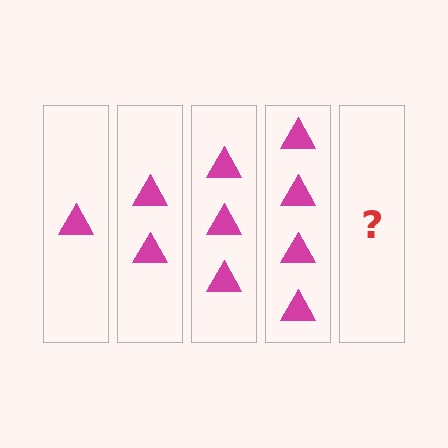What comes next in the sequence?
The next element should be 5 triangles.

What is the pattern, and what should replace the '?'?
The pattern is that each step adds one more triangle. The '?' should be 5 triangles.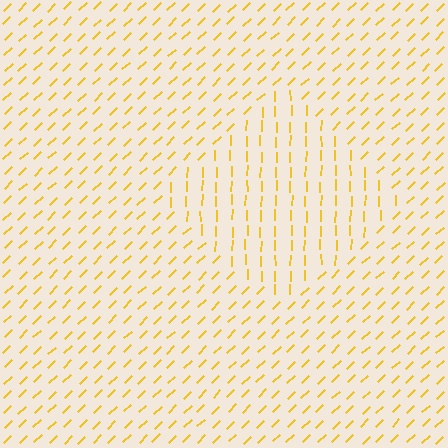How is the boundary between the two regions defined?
The boundary is defined purely by a change in line orientation (approximately 45 degrees difference). All lines are the same color and thickness.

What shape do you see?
I see a diamond.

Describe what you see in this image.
The image is filled with small yellow line segments. A diamond region in the image has lines oriented differently from the surrounding lines, creating a visible texture boundary.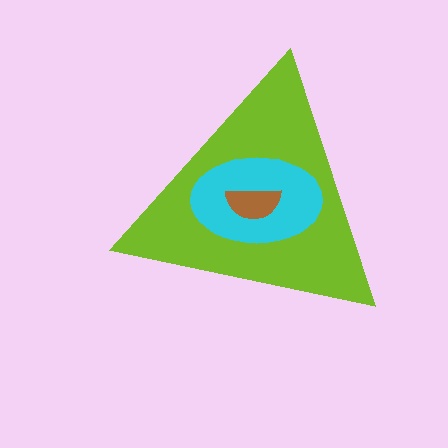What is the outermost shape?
The lime triangle.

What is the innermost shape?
The brown semicircle.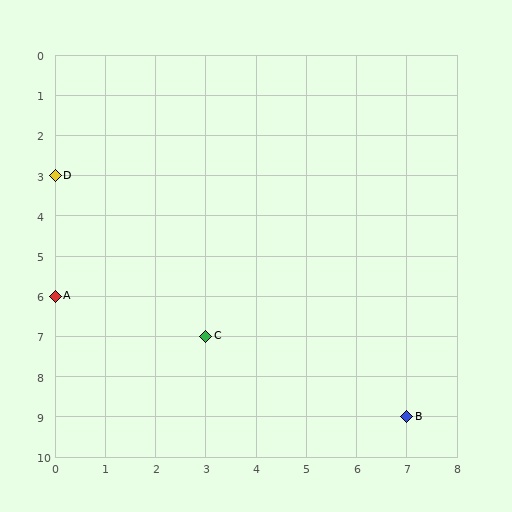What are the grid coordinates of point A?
Point A is at grid coordinates (0, 6).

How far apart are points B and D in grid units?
Points B and D are 7 columns and 6 rows apart (about 9.2 grid units diagonally).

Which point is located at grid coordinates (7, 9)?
Point B is at (7, 9).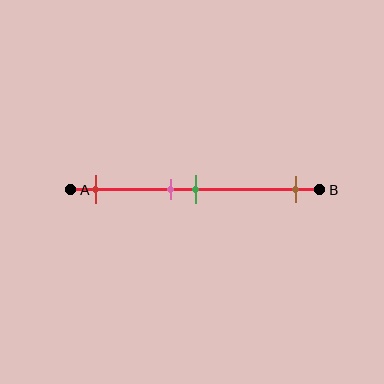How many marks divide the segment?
There are 4 marks dividing the segment.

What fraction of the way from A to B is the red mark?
The red mark is approximately 10% (0.1) of the way from A to B.